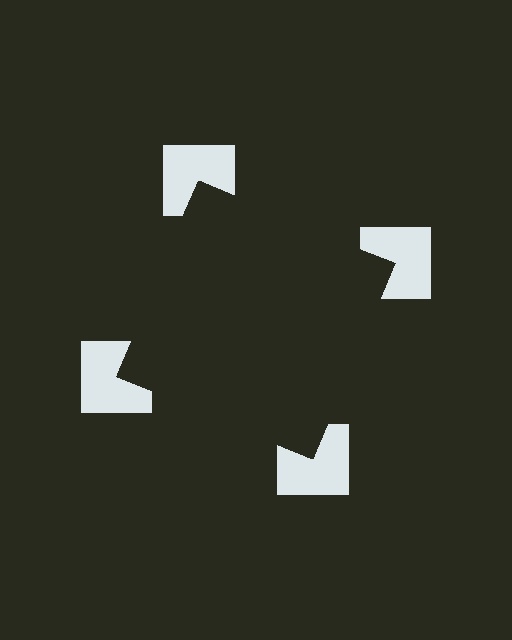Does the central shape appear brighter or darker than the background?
It typically appears slightly darker than the background, even though no actual brightness change is drawn.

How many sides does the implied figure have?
4 sides.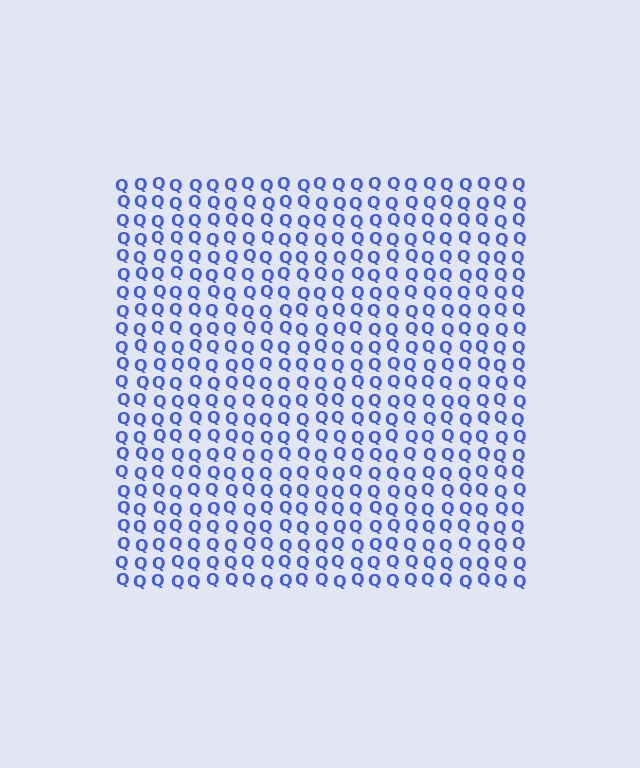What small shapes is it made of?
It is made of small letter Q's.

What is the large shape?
The large shape is a square.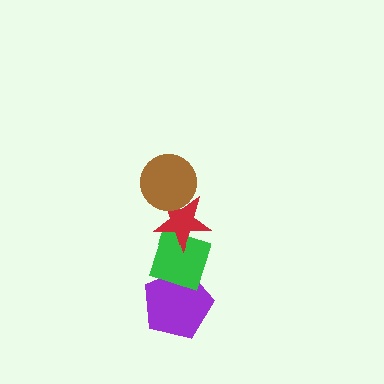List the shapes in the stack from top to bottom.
From top to bottom: the brown circle, the red star, the green diamond, the purple pentagon.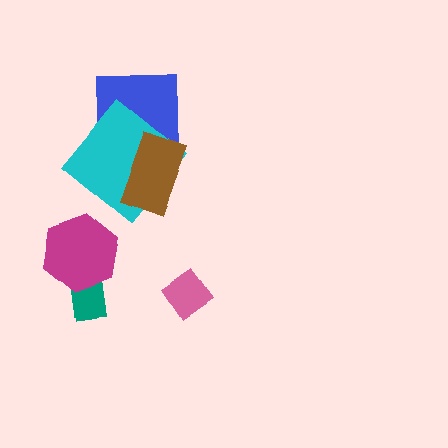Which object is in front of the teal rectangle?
The magenta hexagon is in front of the teal rectangle.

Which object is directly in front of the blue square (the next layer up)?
The cyan diamond is directly in front of the blue square.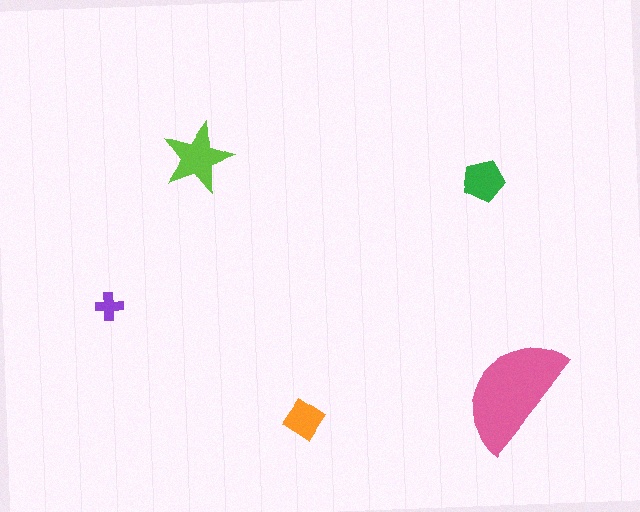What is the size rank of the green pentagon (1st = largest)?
3rd.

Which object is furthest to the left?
The purple cross is leftmost.